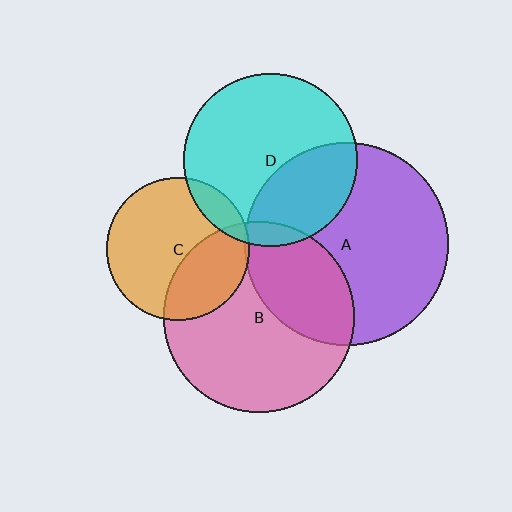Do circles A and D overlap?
Yes.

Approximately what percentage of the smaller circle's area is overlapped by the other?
Approximately 35%.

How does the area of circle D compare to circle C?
Approximately 1.5 times.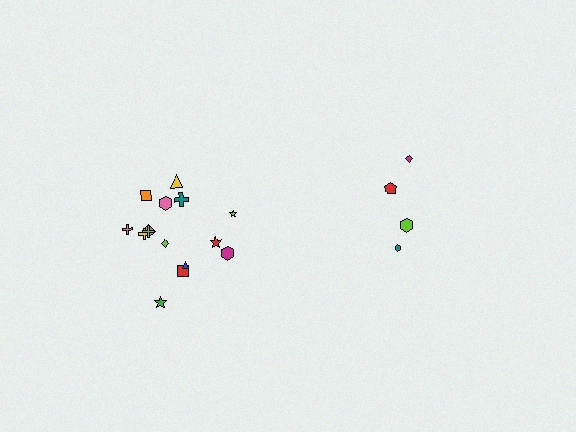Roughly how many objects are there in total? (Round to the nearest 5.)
Roughly 20 objects in total.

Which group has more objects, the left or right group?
The left group.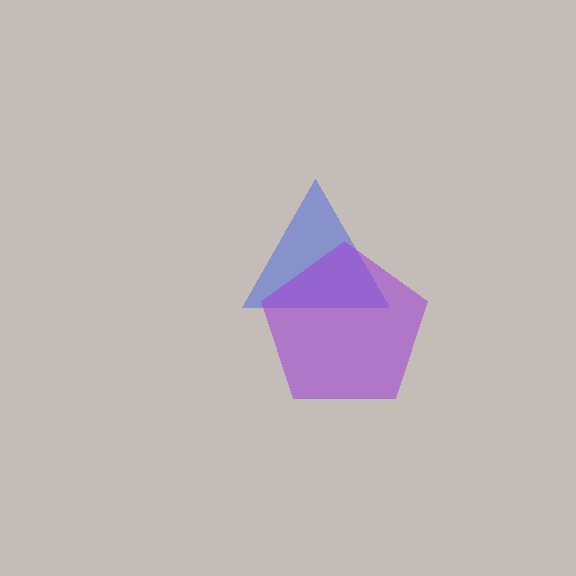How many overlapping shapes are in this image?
There are 2 overlapping shapes in the image.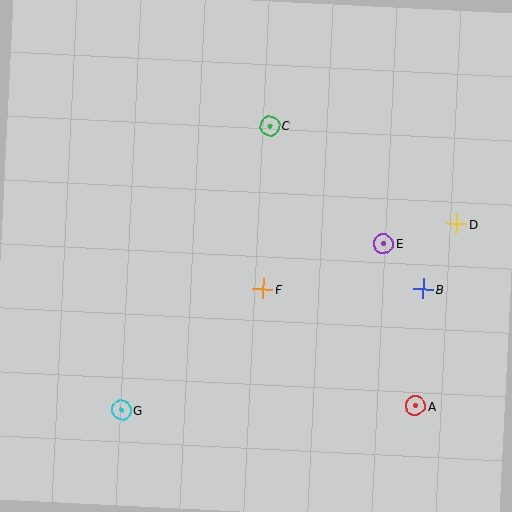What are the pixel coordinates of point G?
Point G is at (121, 410).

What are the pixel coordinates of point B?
Point B is at (423, 289).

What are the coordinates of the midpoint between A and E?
The midpoint between A and E is at (400, 325).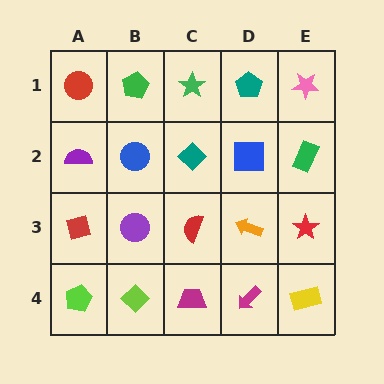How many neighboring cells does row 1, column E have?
2.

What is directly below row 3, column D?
A magenta arrow.